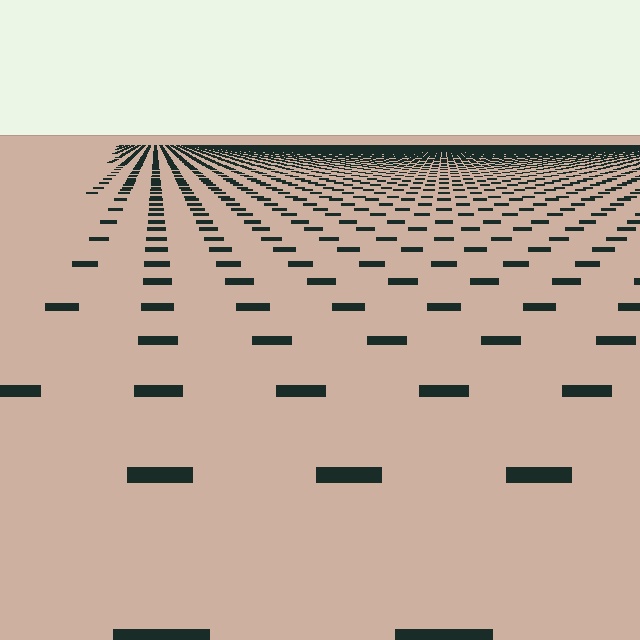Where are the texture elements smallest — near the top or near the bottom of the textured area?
Near the top.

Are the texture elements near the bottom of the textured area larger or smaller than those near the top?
Larger. Near the bottom, elements are closer to the viewer and appear at a bigger on-screen size.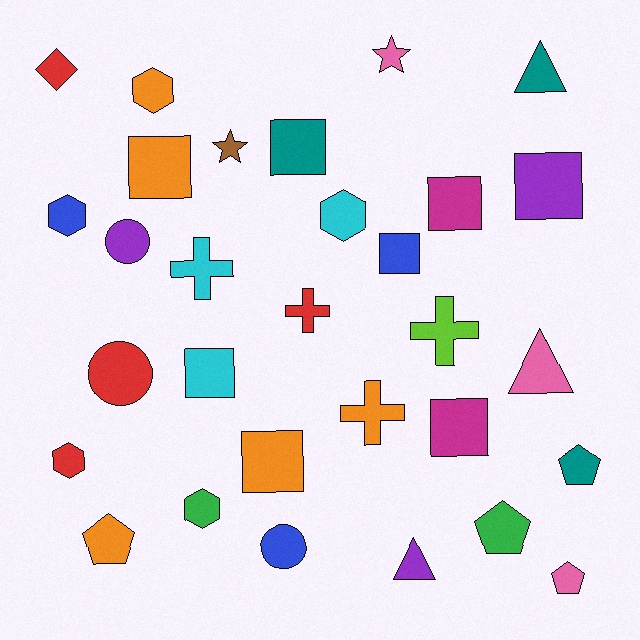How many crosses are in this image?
There are 4 crosses.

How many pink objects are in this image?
There are 3 pink objects.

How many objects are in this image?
There are 30 objects.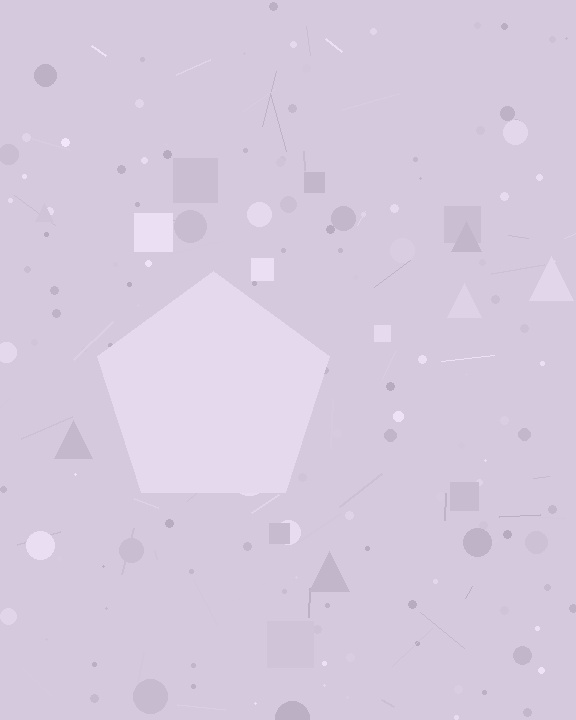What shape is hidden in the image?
A pentagon is hidden in the image.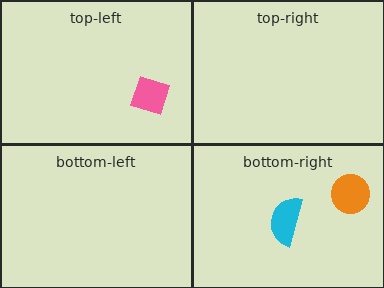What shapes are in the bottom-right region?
The cyan semicircle, the orange circle.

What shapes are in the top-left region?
The pink diamond.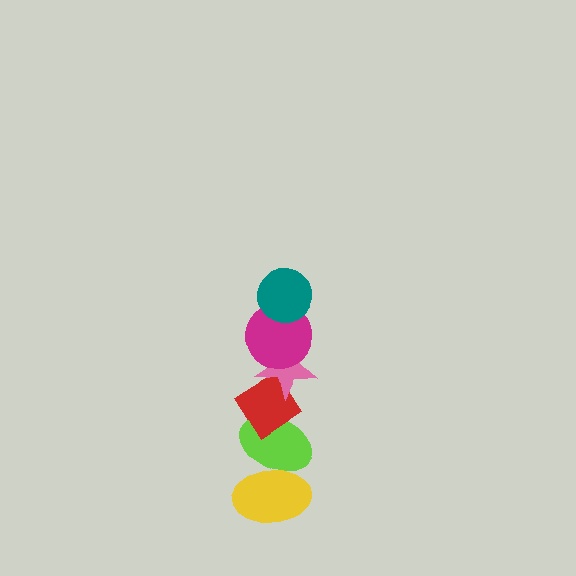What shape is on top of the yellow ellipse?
The lime ellipse is on top of the yellow ellipse.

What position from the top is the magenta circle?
The magenta circle is 2nd from the top.